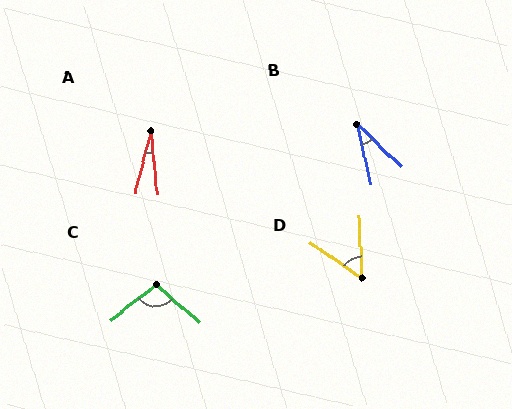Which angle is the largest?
C, at approximately 101 degrees.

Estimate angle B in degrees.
Approximately 32 degrees.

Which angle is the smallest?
A, at approximately 20 degrees.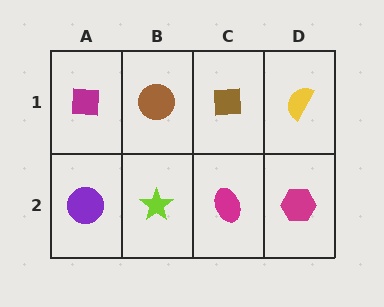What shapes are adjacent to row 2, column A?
A magenta square (row 1, column A), a lime star (row 2, column B).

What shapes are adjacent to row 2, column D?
A yellow semicircle (row 1, column D), a magenta ellipse (row 2, column C).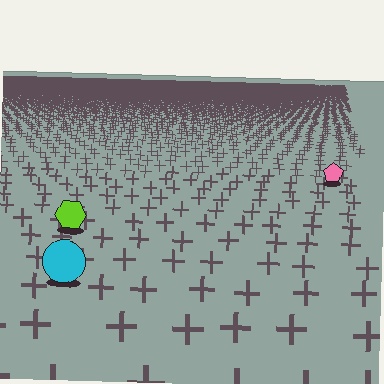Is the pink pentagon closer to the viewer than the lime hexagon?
No. The lime hexagon is closer — you can tell from the texture gradient: the ground texture is coarser near it.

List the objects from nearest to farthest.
From nearest to farthest: the cyan circle, the lime hexagon, the pink pentagon.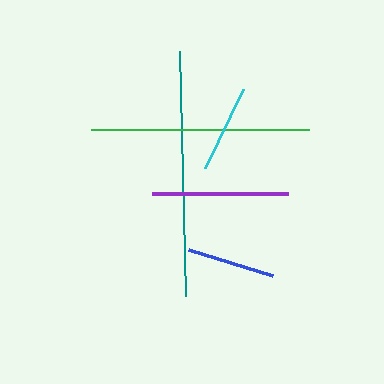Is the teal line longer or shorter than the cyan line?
The teal line is longer than the cyan line.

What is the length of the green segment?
The green segment is approximately 218 pixels long.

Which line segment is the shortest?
The cyan line is the shortest at approximately 88 pixels.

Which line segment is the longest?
The teal line is the longest at approximately 245 pixels.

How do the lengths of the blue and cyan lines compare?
The blue and cyan lines are approximately the same length.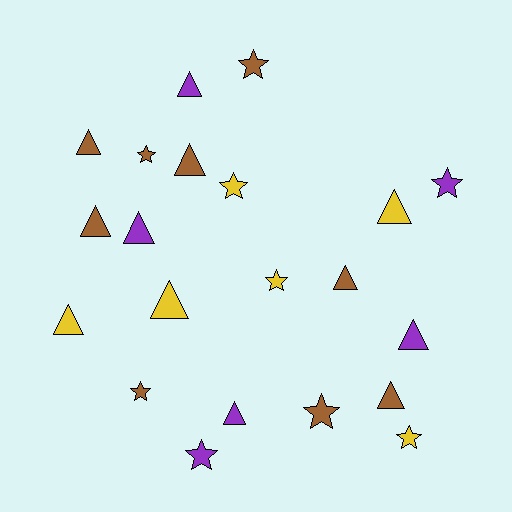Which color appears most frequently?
Brown, with 9 objects.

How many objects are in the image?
There are 21 objects.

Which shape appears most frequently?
Triangle, with 12 objects.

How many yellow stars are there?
There are 3 yellow stars.